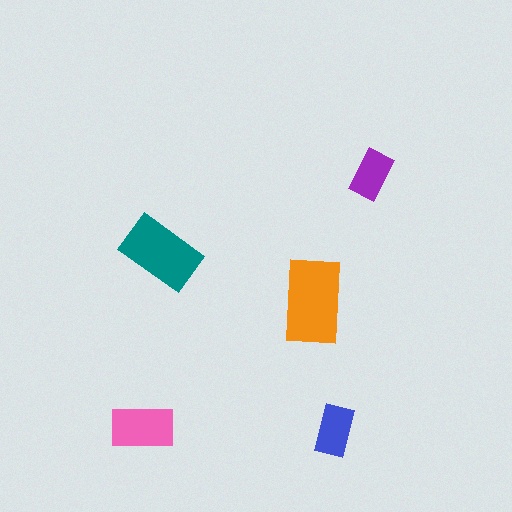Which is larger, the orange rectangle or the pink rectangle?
The orange one.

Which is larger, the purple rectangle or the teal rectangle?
The teal one.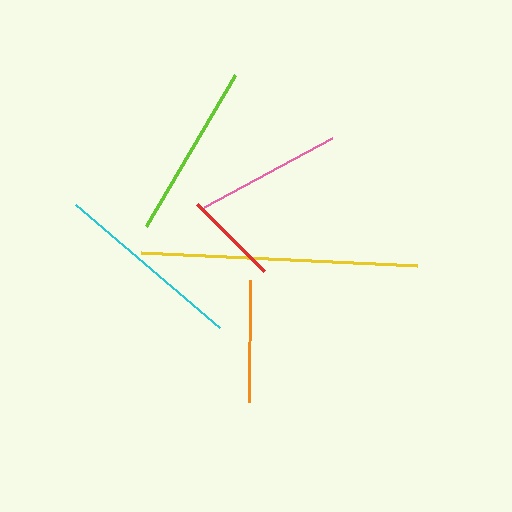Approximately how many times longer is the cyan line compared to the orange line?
The cyan line is approximately 1.5 times the length of the orange line.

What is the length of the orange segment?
The orange segment is approximately 123 pixels long.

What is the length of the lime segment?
The lime segment is approximately 175 pixels long.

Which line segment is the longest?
The yellow line is the longest at approximately 276 pixels.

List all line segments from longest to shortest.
From longest to shortest: yellow, cyan, lime, pink, orange, red.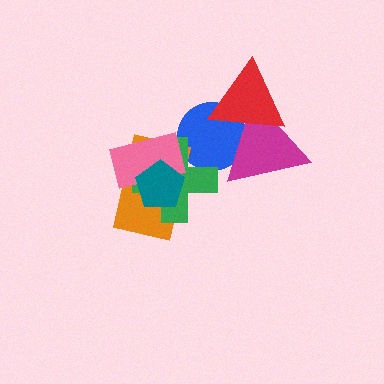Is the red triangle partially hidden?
No, no other shape covers it.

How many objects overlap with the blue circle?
3 objects overlap with the blue circle.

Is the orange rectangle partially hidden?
Yes, it is partially covered by another shape.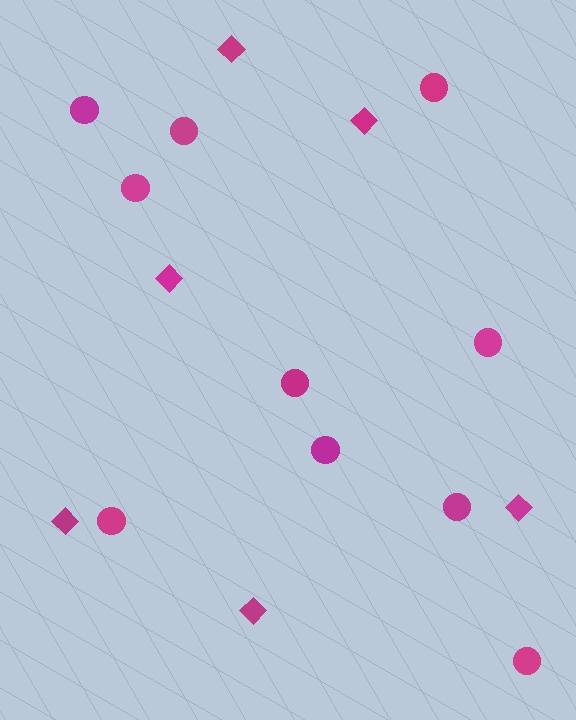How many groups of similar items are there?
There are 2 groups: one group of circles (10) and one group of diamonds (6).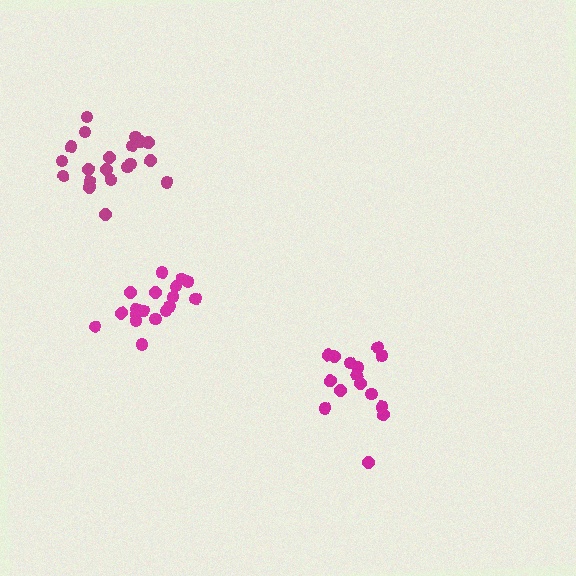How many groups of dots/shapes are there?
There are 3 groups.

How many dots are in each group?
Group 1: 18 dots, Group 2: 15 dots, Group 3: 20 dots (53 total).